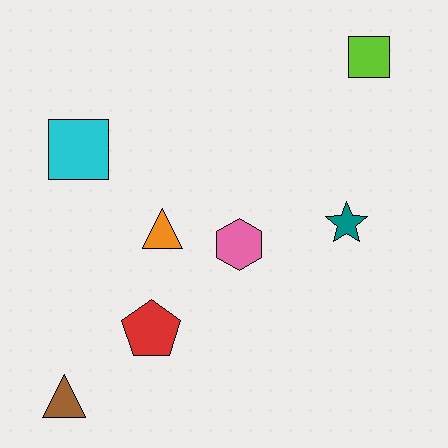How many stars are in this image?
There is 1 star.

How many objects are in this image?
There are 7 objects.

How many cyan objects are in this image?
There is 1 cyan object.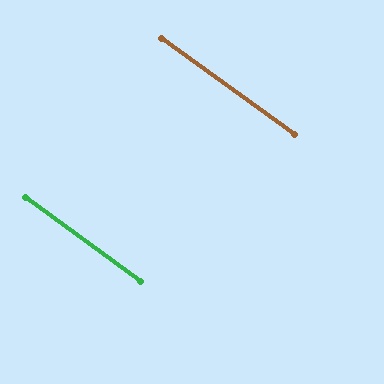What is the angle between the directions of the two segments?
Approximately 0 degrees.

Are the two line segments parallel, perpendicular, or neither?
Parallel — their directions differ by only 0.5°.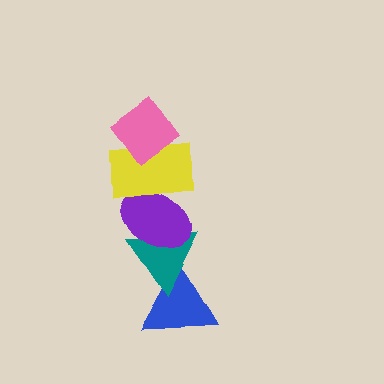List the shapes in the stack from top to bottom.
From top to bottom: the pink diamond, the yellow rectangle, the purple ellipse, the teal triangle, the blue triangle.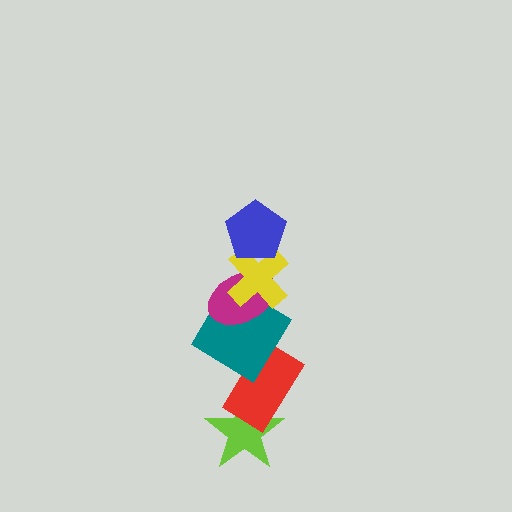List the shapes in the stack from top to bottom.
From top to bottom: the blue pentagon, the yellow cross, the magenta ellipse, the teal diamond, the red rectangle, the lime star.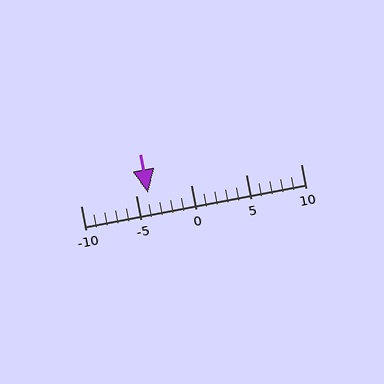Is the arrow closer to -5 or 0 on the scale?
The arrow is closer to -5.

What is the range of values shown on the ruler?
The ruler shows values from -10 to 10.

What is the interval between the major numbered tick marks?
The major tick marks are spaced 5 units apart.